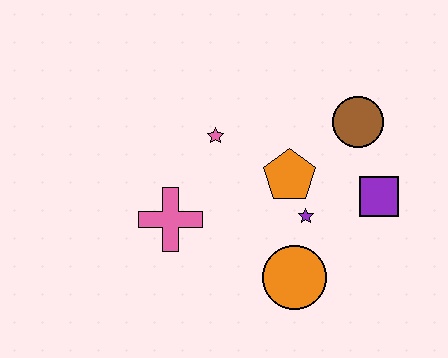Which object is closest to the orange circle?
The purple star is closest to the orange circle.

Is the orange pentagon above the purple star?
Yes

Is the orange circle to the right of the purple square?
No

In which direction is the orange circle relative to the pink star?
The orange circle is below the pink star.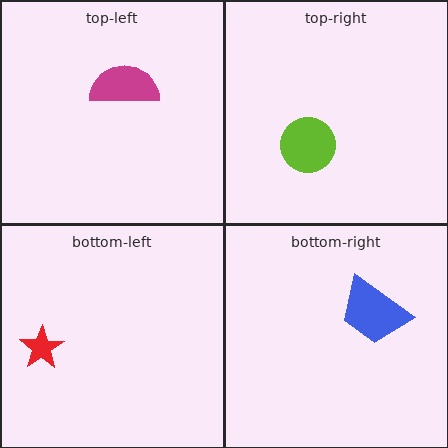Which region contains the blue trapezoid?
The bottom-right region.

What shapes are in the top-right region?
The lime circle.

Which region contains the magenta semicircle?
The top-left region.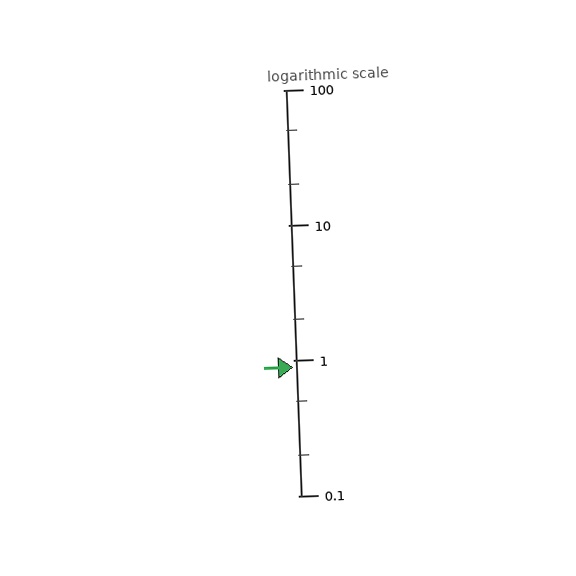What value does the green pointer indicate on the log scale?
The pointer indicates approximately 0.89.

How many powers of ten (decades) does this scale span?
The scale spans 3 decades, from 0.1 to 100.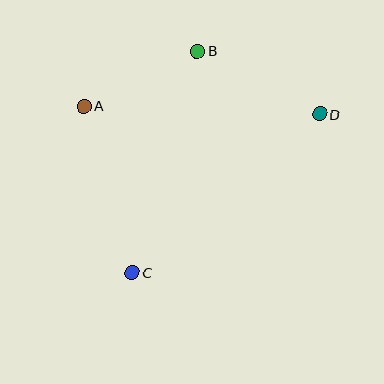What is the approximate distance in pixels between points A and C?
The distance between A and C is approximately 173 pixels.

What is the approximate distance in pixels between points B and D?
The distance between B and D is approximately 138 pixels.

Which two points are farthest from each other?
Points C and D are farthest from each other.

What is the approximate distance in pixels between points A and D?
The distance between A and D is approximately 236 pixels.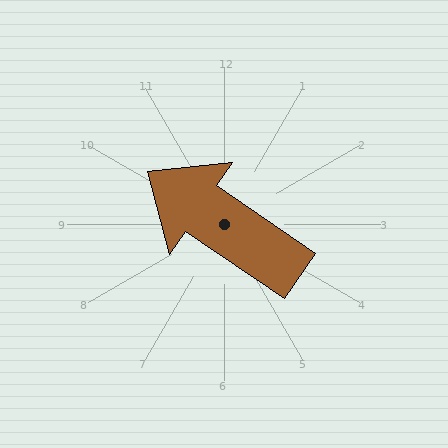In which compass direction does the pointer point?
Northwest.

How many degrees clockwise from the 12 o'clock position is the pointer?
Approximately 304 degrees.